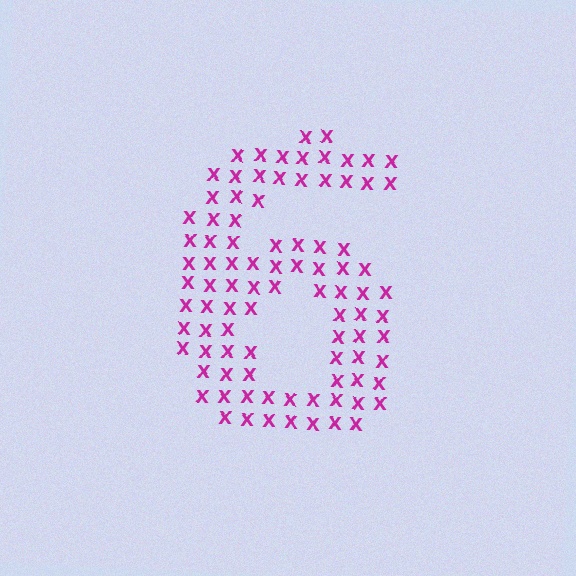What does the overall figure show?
The overall figure shows the digit 6.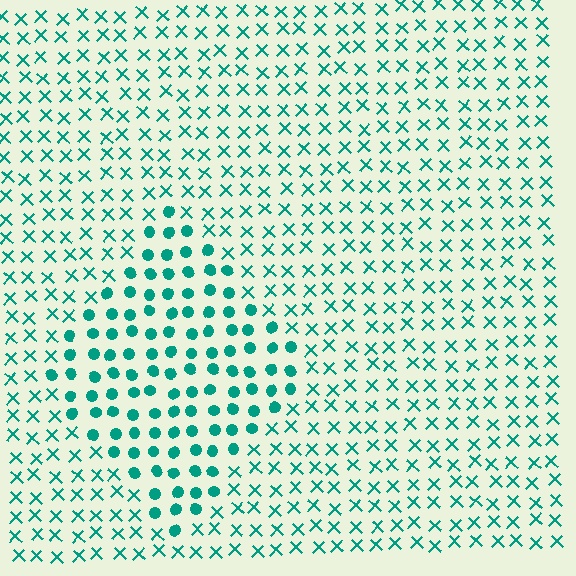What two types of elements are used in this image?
The image uses circles inside the diamond region and X marks outside it.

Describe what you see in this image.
The image is filled with small teal elements arranged in a uniform grid. A diamond-shaped region contains circles, while the surrounding area contains X marks. The boundary is defined purely by the change in element shape.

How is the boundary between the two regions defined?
The boundary is defined by a change in element shape: circles inside vs. X marks outside. All elements share the same color and spacing.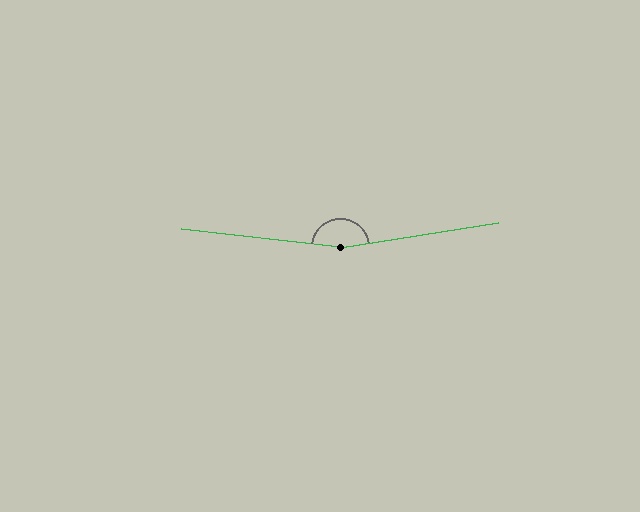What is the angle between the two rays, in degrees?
Approximately 165 degrees.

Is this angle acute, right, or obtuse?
It is obtuse.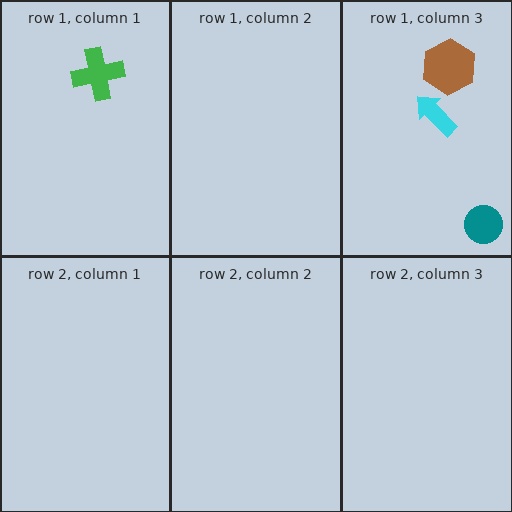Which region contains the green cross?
The row 1, column 1 region.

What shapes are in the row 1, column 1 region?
The green cross.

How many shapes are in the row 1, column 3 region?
3.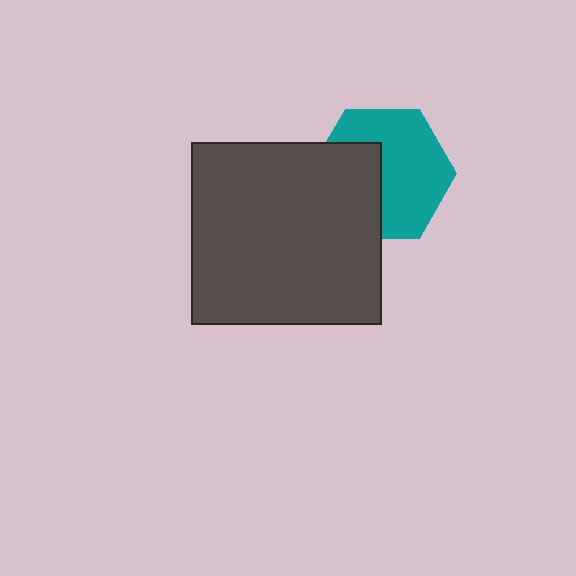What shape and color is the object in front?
The object in front is a dark gray rectangle.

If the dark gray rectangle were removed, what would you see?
You would see the complete teal hexagon.